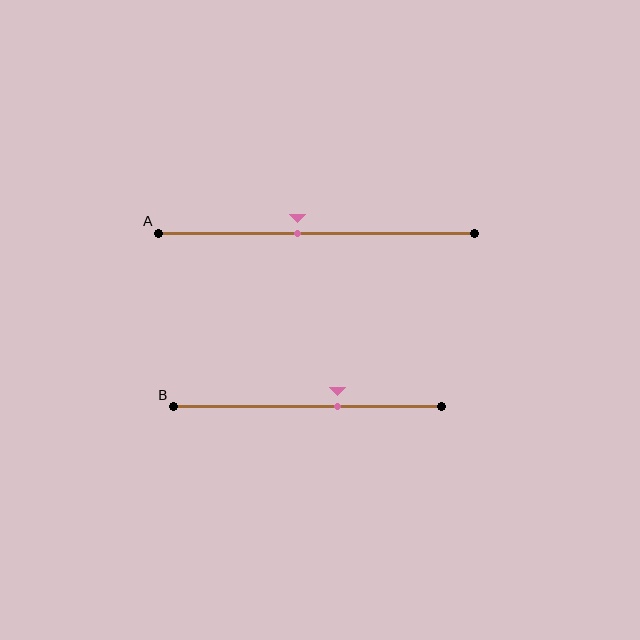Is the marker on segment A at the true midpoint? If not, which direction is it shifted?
No, the marker on segment A is shifted to the left by about 6% of the segment length.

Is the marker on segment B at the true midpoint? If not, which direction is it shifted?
No, the marker on segment B is shifted to the right by about 11% of the segment length.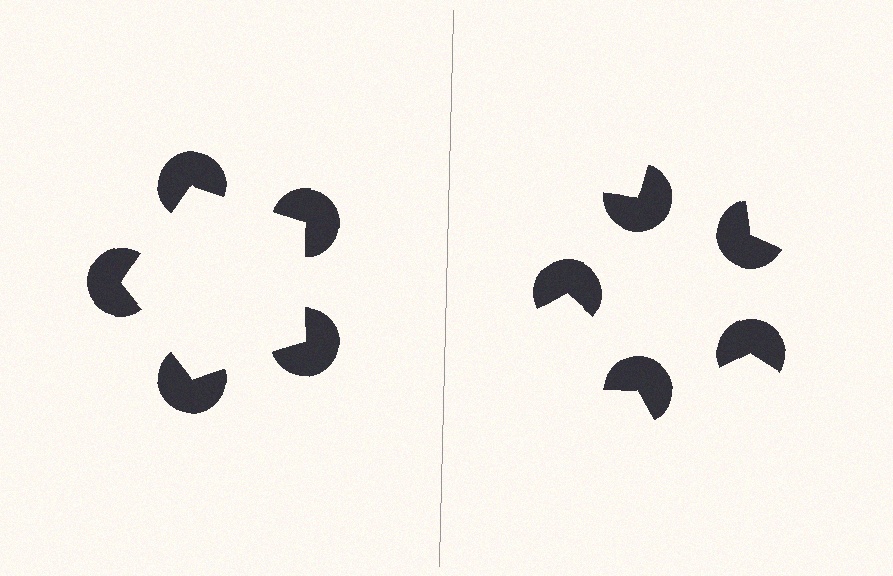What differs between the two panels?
The pac-man discs are positioned identically on both sides; only the wedge orientations differ. On the left they align to a pentagon; on the right they are misaligned.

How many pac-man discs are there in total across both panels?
10 — 5 on each side.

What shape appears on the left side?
An illusory pentagon.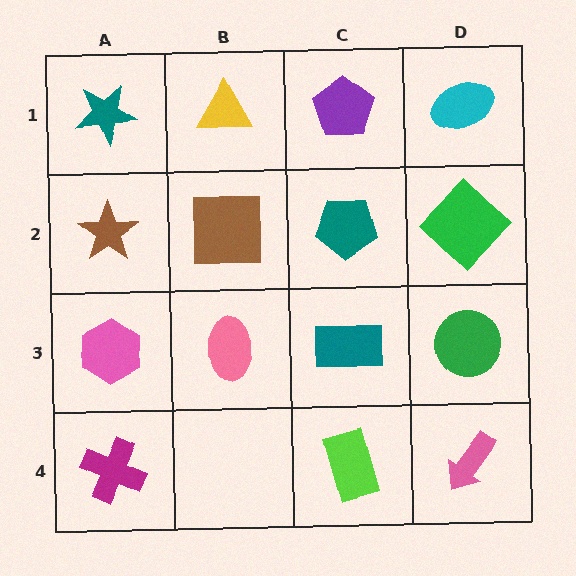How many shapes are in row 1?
4 shapes.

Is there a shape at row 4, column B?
No, that cell is empty.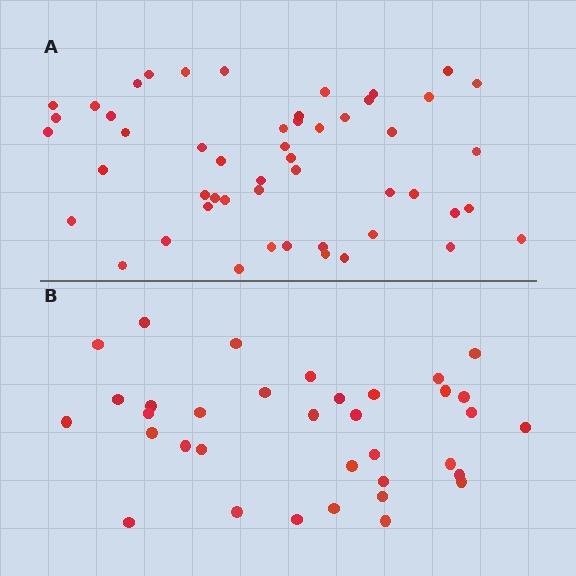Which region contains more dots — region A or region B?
Region A (the top region) has more dots.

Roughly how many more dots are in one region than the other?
Region A has approximately 15 more dots than region B.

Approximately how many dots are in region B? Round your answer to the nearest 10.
About 40 dots. (The exact count is 35, which rounds to 40.)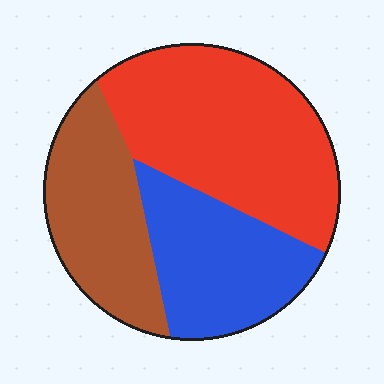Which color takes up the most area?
Red, at roughly 45%.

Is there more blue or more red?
Red.